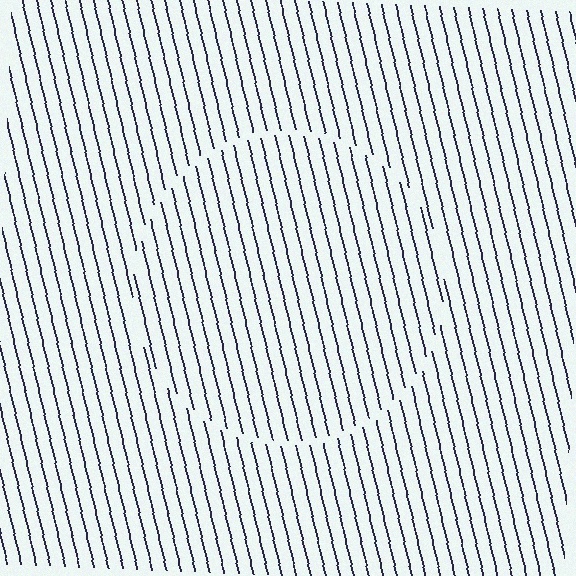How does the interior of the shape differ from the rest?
The interior of the shape contains the same grating, shifted by half a period — the contour is defined by the phase discontinuity where line-ends from the inner and outer gratings abut.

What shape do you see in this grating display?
An illusory circle. The interior of the shape contains the same grating, shifted by half a period — the contour is defined by the phase discontinuity where line-ends from the inner and outer gratings abut.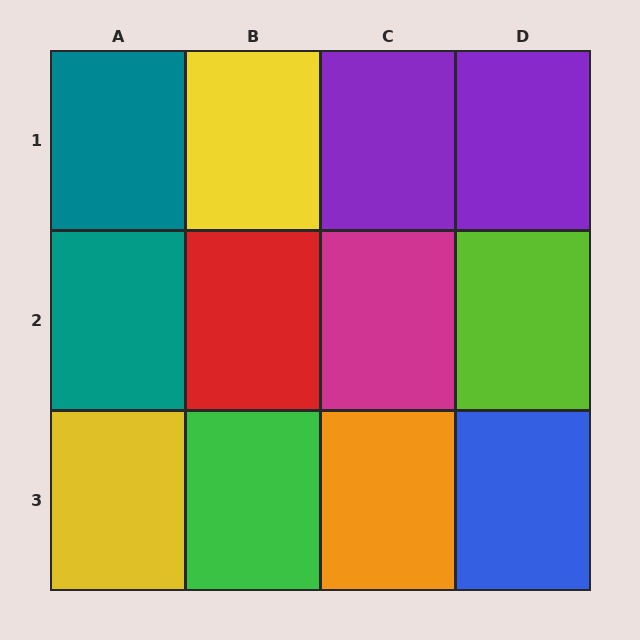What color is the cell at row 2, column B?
Red.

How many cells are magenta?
1 cell is magenta.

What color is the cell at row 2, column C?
Magenta.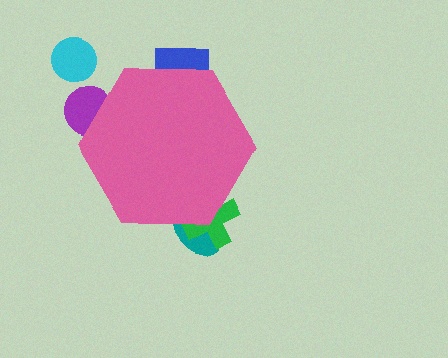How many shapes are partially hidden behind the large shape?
4 shapes are partially hidden.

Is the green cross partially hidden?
Yes, the green cross is partially hidden behind the pink hexagon.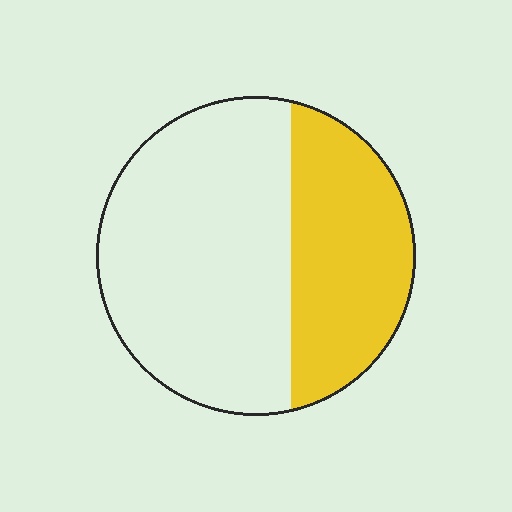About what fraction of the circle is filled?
About three eighths (3/8).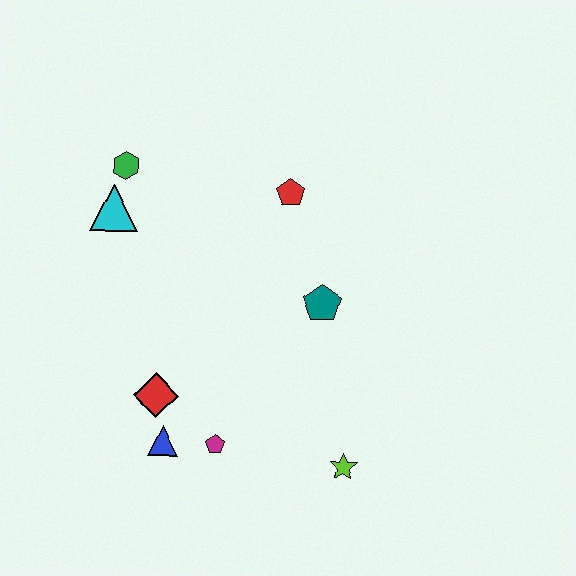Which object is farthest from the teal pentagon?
The green hexagon is farthest from the teal pentagon.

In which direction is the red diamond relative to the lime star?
The red diamond is to the left of the lime star.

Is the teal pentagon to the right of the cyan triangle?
Yes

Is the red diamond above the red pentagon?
No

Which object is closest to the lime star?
The magenta pentagon is closest to the lime star.